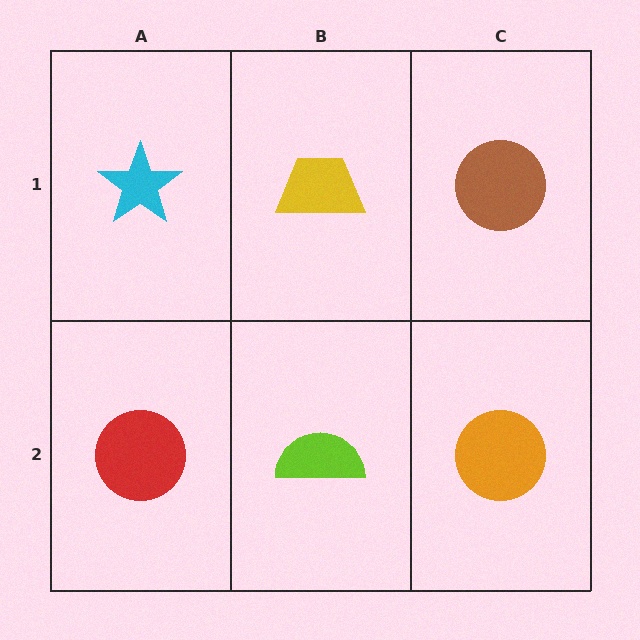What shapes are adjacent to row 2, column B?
A yellow trapezoid (row 1, column B), a red circle (row 2, column A), an orange circle (row 2, column C).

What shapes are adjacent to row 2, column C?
A brown circle (row 1, column C), a lime semicircle (row 2, column B).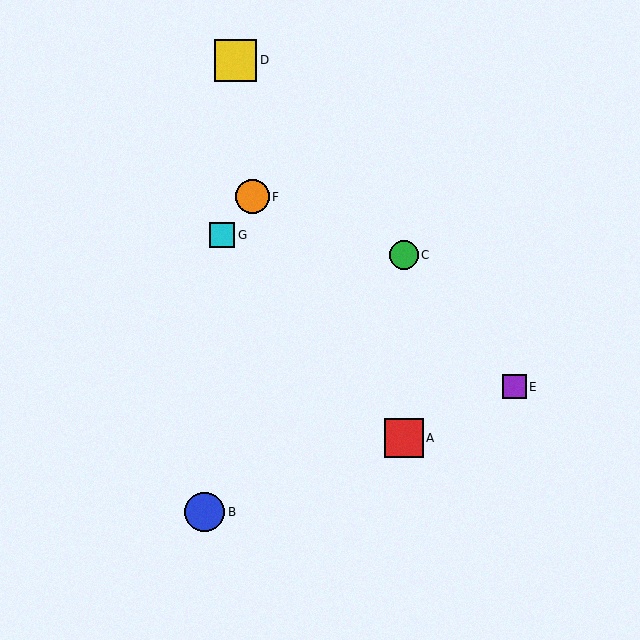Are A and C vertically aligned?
Yes, both are at x≈404.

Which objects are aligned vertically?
Objects A, C are aligned vertically.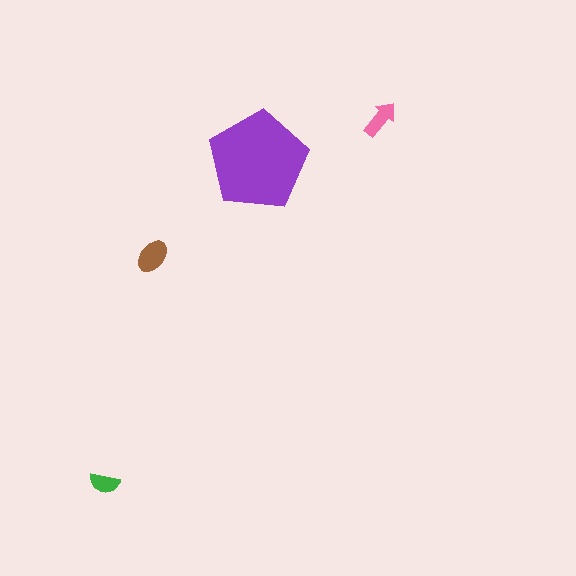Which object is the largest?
The purple pentagon.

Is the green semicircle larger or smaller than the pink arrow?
Smaller.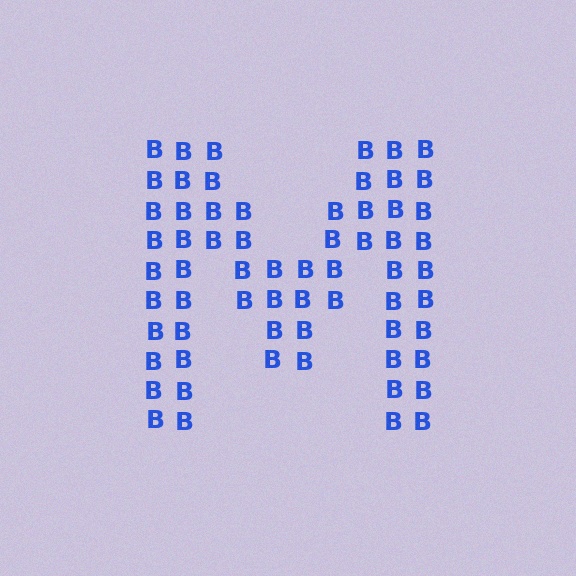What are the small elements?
The small elements are letter B's.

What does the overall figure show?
The overall figure shows the letter M.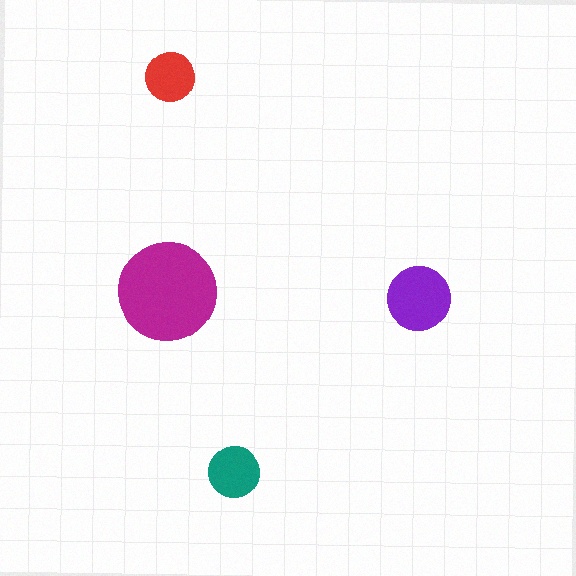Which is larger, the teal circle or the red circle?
The teal one.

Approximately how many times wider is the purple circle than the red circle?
About 1.5 times wider.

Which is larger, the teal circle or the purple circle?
The purple one.